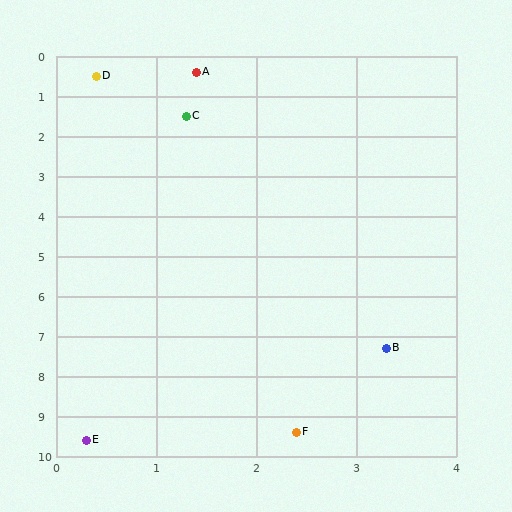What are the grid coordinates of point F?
Point F is at approximately (2.4, 9.4).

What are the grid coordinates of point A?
Point A is at approximately (1.4, 0.4).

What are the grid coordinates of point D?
Point D is at approximately (0.4, 0.5).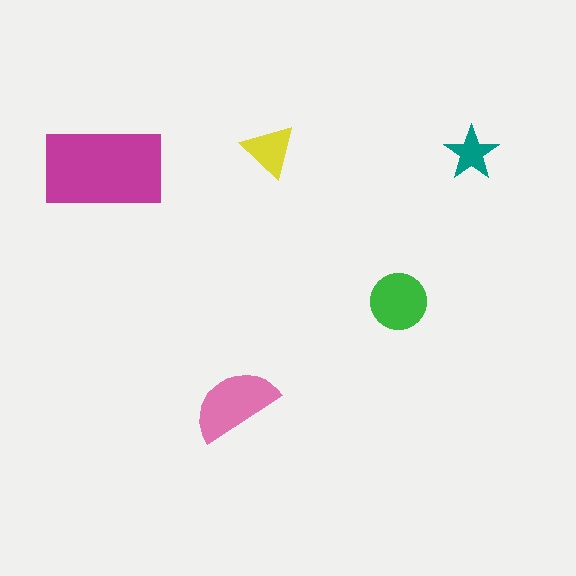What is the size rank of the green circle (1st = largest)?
3rd.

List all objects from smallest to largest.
The teal star, the yellow triangle, the green circle, the pink semicircle, the magenta rectangle.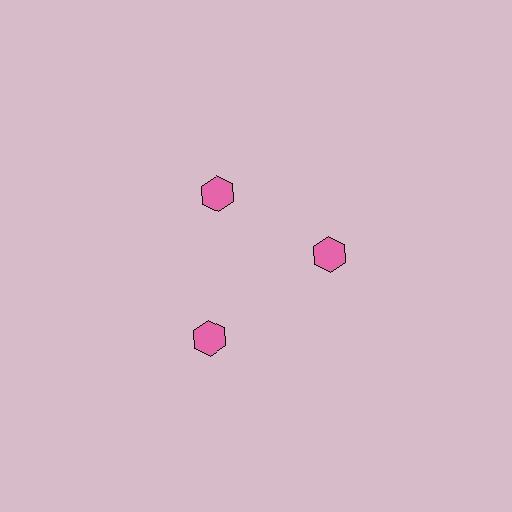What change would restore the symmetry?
The symmetry would be restored by moving it inward, back onto the ring so that all 3 hexagons sit at equal angles and equal distance from the center.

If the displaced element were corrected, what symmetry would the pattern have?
It would have 3-fold rotational symmetry — the pattern would map onto itself every 120 degrees.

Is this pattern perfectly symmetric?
No. The 3 pink hexagons are arranged in a ring, but one element near the 7 o'clock position is pushed outward from the center, breaking the 3-fold rotational symmetry.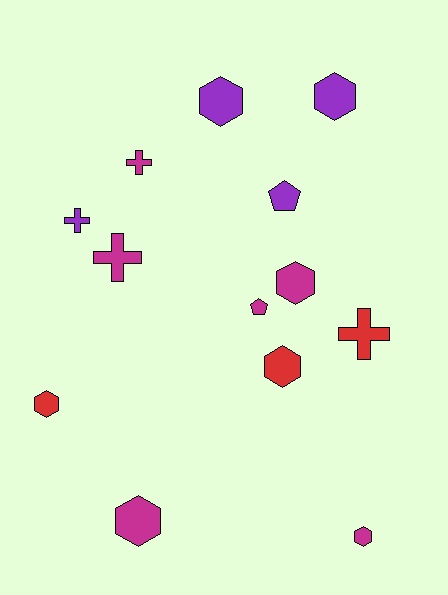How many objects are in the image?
There are 13 objects.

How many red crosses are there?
There is 1 red cross.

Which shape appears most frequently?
Hexagon, with 7 objects.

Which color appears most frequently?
Magenta, with 6 objects.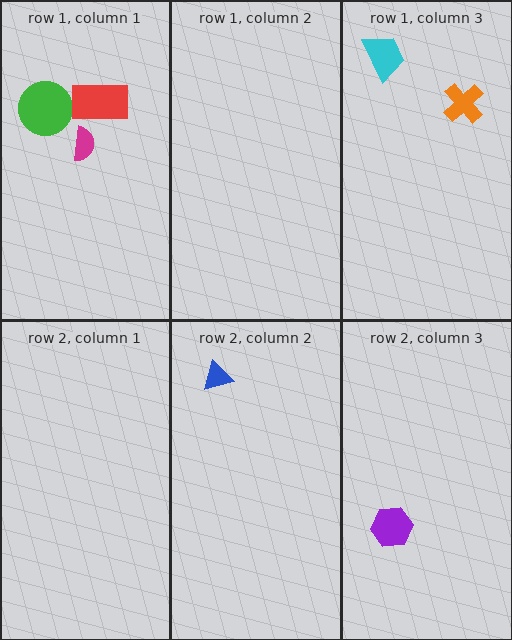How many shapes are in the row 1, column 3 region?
2.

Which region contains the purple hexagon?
The row 2, column 3 region.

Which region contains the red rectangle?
The row 1, column 1 region.